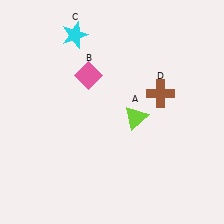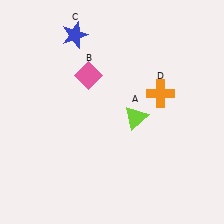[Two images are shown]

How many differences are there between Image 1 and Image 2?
There are 2 differences between the two images.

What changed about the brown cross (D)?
In Image 1, D is brown. In Image 2, it changed to orange.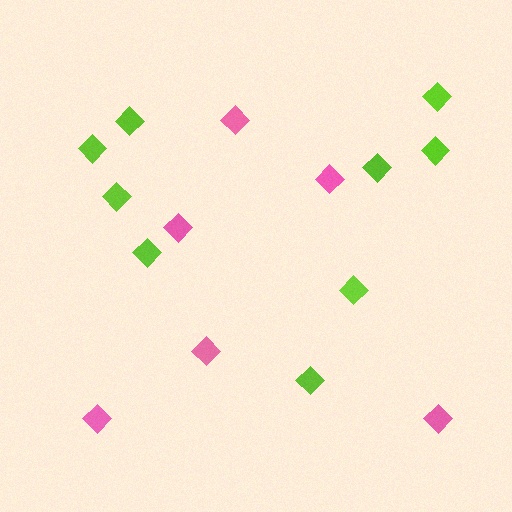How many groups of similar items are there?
There are 2 groups: one group of lime diamonds (9) and one group of pink diamonds (6).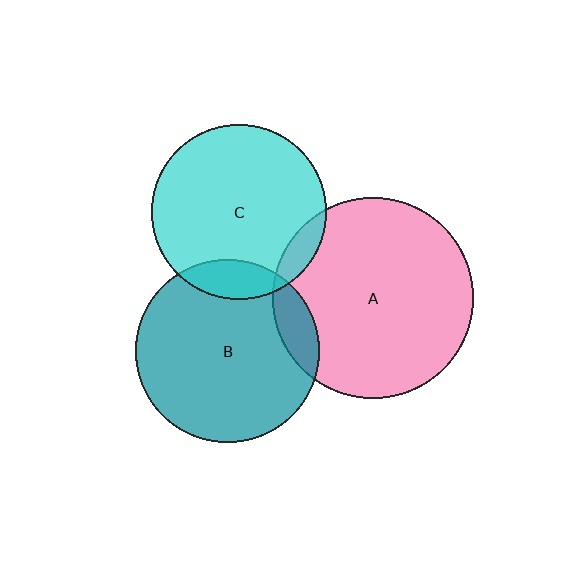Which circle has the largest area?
Circle A (pink).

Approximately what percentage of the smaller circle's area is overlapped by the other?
Approximately 15%.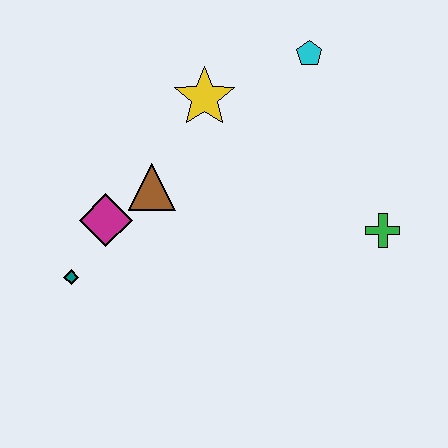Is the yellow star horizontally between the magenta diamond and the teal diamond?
No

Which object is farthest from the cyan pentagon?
The teal diamond is farthest from the cyan pentagon.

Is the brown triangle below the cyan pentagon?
Yes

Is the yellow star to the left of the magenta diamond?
No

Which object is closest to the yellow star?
The brown triangle is closest to the yellow star.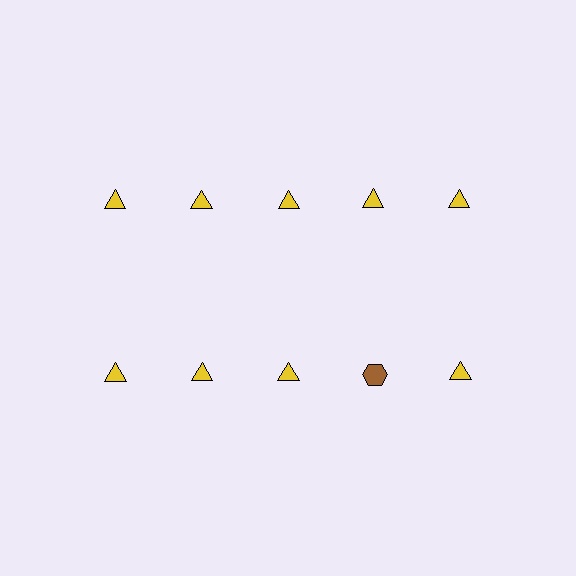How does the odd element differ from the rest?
It differs in both color (brown instead of yellow) and shape (hexagon instead of triangle).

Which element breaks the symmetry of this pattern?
The brown hexagon in the second row, second from right column breaks the symmetry. All other shapes are yellow triangles.